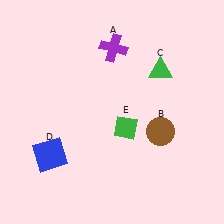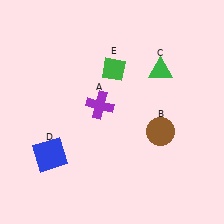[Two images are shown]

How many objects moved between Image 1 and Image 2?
2 objects moved between the two images.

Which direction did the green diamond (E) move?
The green diamond (E) moved up.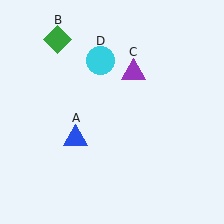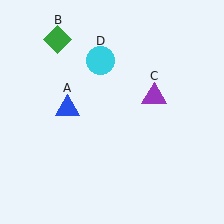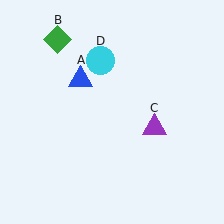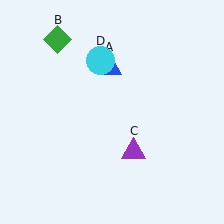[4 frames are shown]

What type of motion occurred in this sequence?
The blue triangle (object A), purple triangle (object C) rotated clockwise around the center of the scene.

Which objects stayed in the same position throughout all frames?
Green diamond (object B) and cyan circle (object D) remained stationary.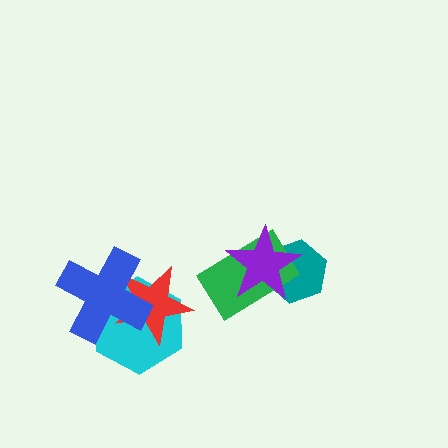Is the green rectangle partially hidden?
Yes, it is partially covered by another shape.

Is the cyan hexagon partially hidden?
Yes, it is partially covered by another shape.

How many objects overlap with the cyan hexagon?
2 objects overlap with the cyan hexagon.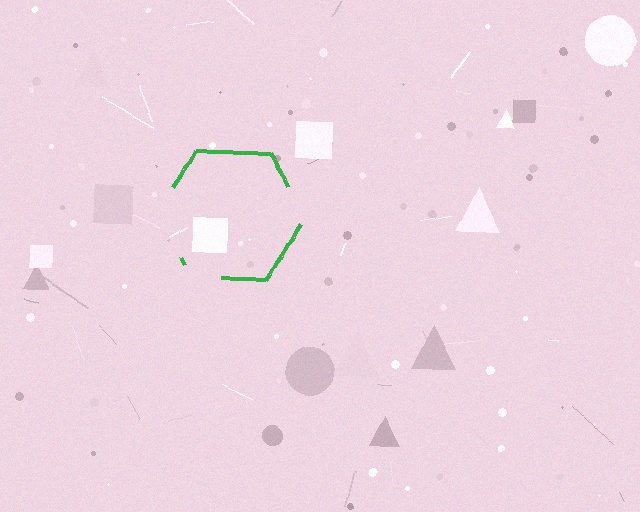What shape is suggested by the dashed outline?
The dashed outline suggests a hexagon.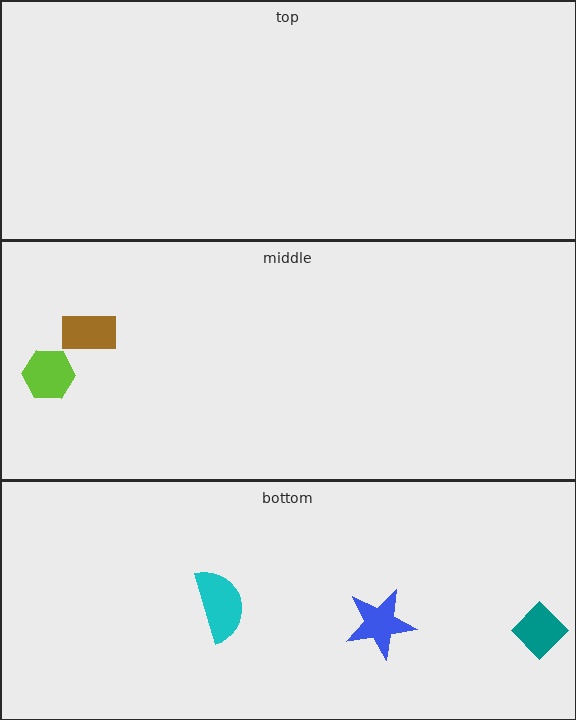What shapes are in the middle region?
The lime hexagon, the brown rectangle.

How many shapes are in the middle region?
2.